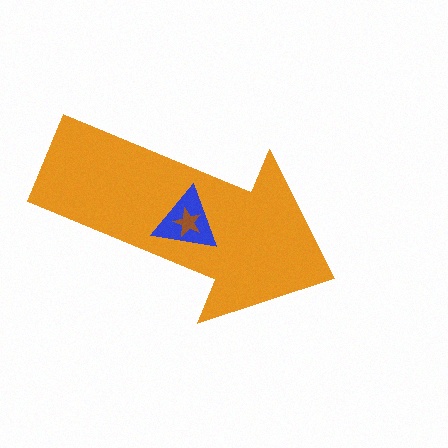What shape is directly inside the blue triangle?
The brown star.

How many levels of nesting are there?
3.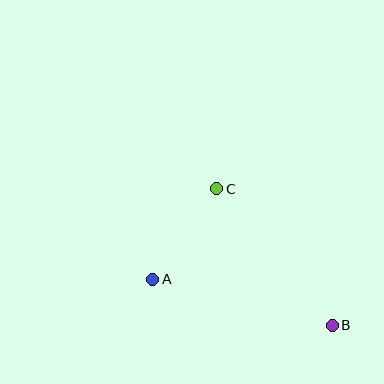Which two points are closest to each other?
Points A and C are closest to each other.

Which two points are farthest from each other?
Points A and B are farthest from each other.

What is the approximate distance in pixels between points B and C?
The distance between B and C is approximately 179 pixels.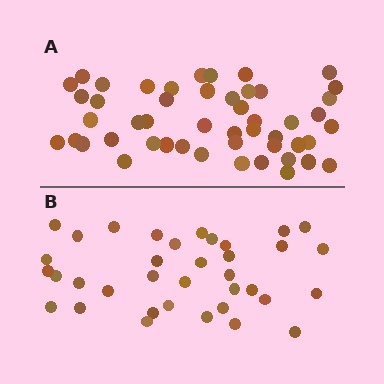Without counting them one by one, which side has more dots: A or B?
Region A (the top region) has more dots.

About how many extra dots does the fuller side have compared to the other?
Region A has approximately 15 more dots than region B.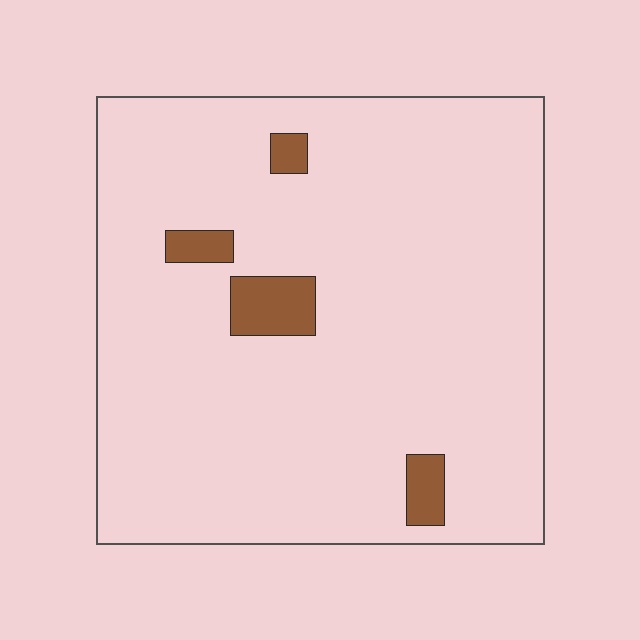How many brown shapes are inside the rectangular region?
4.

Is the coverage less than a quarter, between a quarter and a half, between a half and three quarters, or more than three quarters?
Less than a quarter.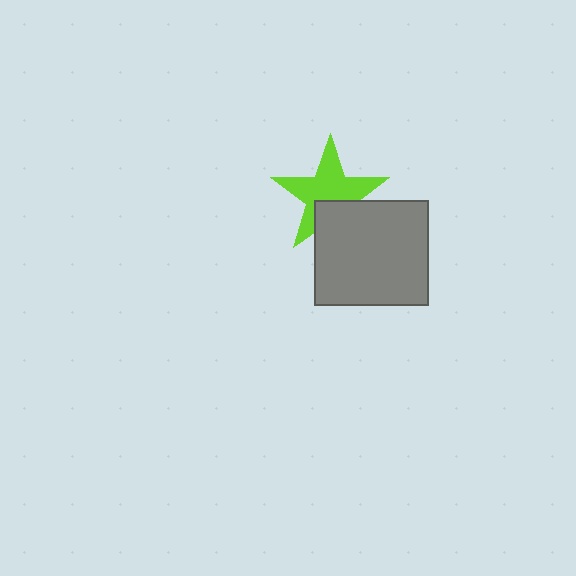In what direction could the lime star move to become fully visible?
The lime star could move up. That would shift it out from behind the gray rectangle entirely.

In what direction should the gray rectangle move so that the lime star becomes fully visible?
The gray rectangle should move down. That is the shortest direction to clear the overlap and leave the lime star fully visible.